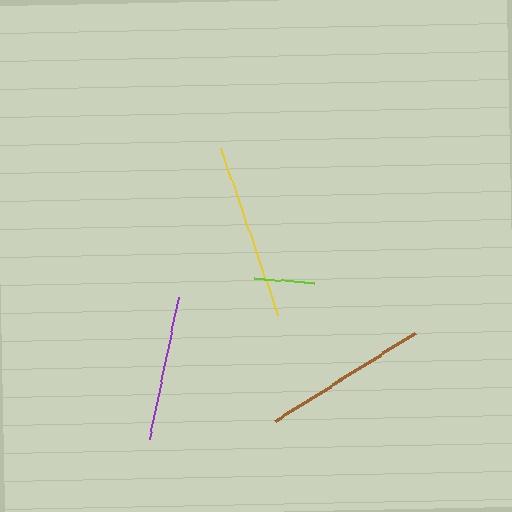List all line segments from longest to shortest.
From longest to shortest: yellow, brown, purple, lime.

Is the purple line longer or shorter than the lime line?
The purple line is longer than the lime line.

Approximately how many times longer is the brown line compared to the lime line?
The brown line is approximately 2.7 times the length of the lime line.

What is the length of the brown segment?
The brown segment is approximately 165 pixels long.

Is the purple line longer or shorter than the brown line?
The brown line is longer than the purple line.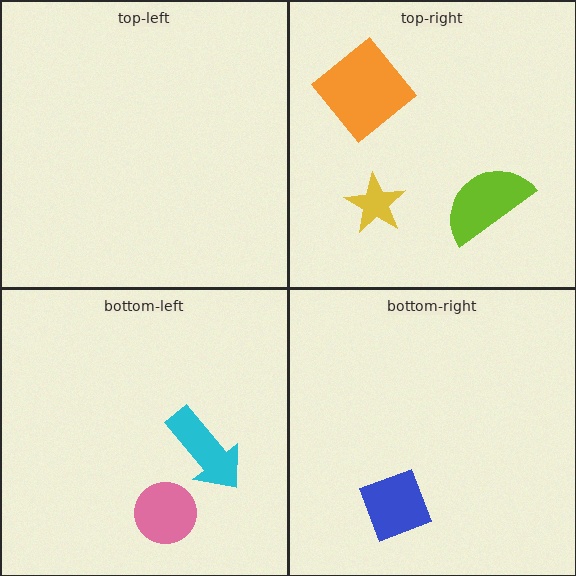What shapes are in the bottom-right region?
The blue diamond.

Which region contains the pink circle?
The bottom-left region.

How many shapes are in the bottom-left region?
2.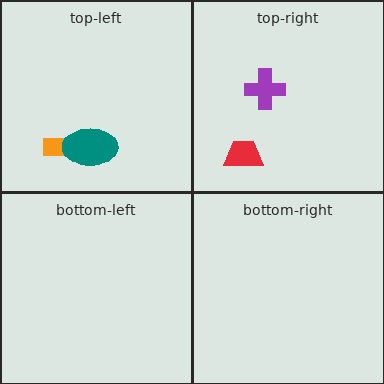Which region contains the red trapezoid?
The top-right region.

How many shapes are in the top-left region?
2.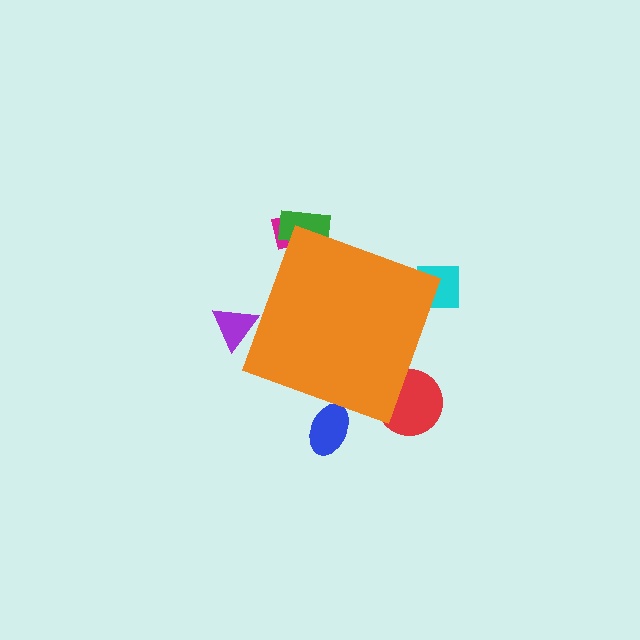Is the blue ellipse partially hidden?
Yes, the blue ellipse is partially hidden behind the orange diamond.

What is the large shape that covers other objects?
An orange diamond.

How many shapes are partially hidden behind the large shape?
6 shapes are partially hidden.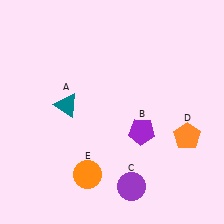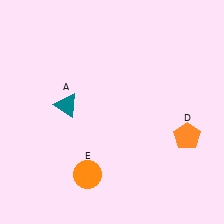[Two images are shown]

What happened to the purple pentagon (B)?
The purple pentagon (B) was removed in Image 2. It was in the bottom-right area of Image 1.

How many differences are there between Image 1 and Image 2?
There are 2 differences between the two images.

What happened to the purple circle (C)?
The purple circle (C) was removed in Image 2. It was in the bottom-right area of Image 1.